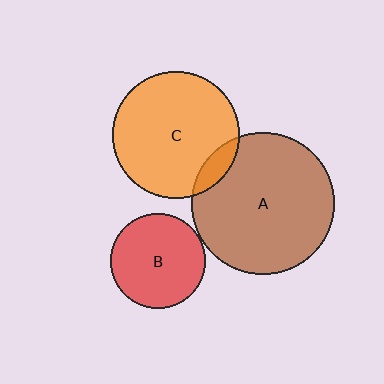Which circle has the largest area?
Circle A (brown).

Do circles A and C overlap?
Yes.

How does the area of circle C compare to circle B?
Approximately 1.8 times.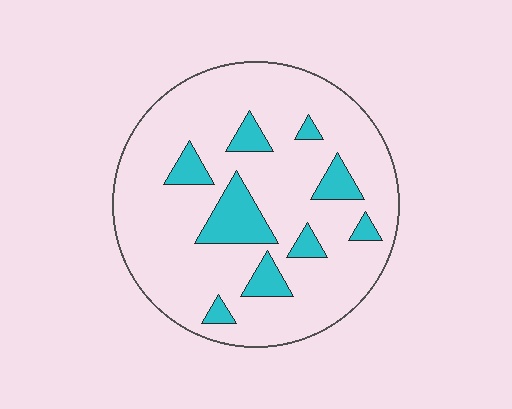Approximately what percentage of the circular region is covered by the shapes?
Approximately 15%.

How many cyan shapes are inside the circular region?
9.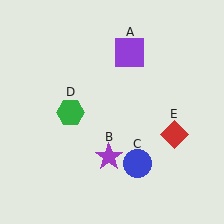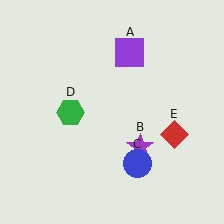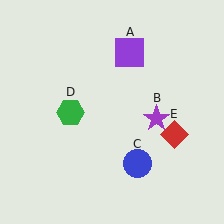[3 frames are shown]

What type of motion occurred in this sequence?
The purple star (object B) rotated counterclockwise around the center of the scene.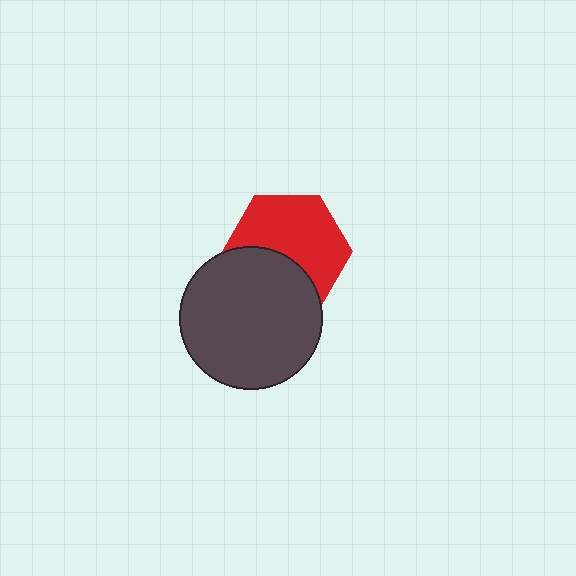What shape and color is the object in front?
The object in front is a dark gray circle.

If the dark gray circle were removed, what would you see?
You would see the complete red hexagon.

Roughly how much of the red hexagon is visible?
About half of it is visible (roughly 62%).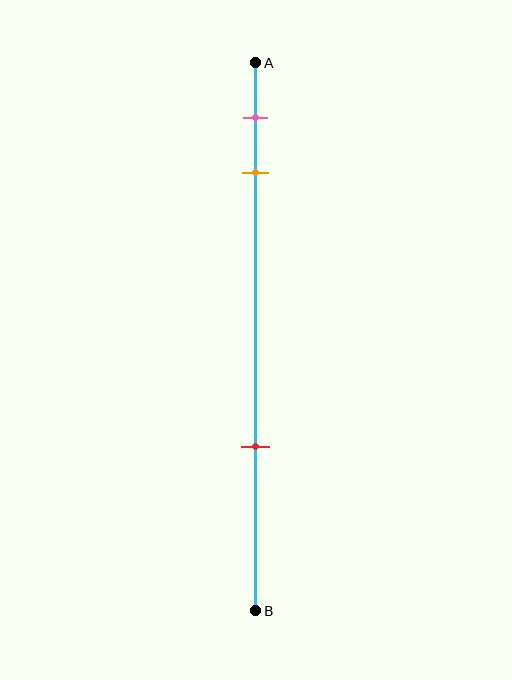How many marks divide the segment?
There are 3 marks dividing the segment.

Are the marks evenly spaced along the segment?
No, the marks are not evenly spaced.